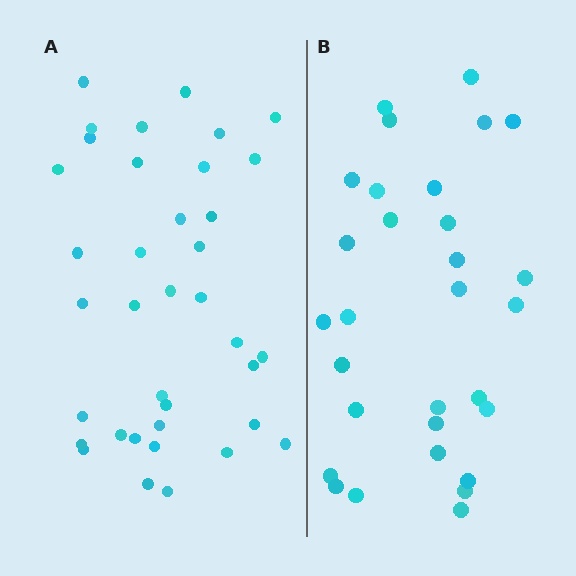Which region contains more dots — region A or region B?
Region A (the left region) has more dots.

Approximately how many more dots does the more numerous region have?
Region A has roughly 8 or so more dots than region B.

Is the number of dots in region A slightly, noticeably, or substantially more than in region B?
Region A has only slightly more — the two regions are fairly close. The ratio is roughly 1.2 to 1.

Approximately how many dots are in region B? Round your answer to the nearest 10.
About 30 dots.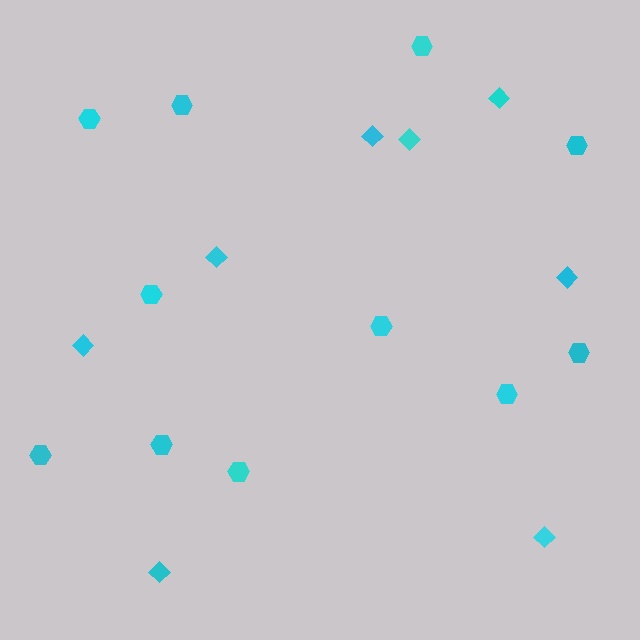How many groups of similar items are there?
There are 2 groups: one group of diamonds (8) and one group of hexagons (11).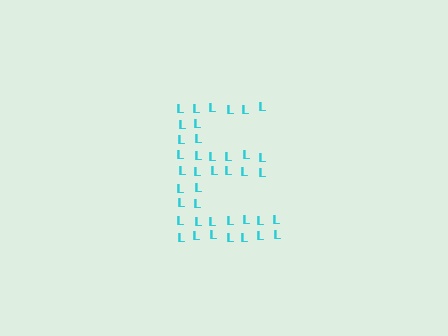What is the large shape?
The large shape is the letter E.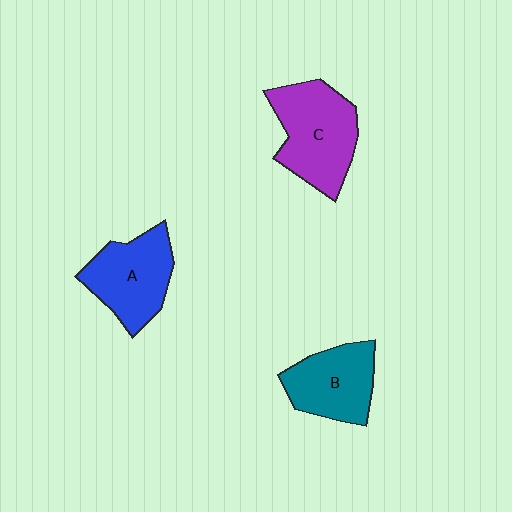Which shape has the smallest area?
Shape B (teal).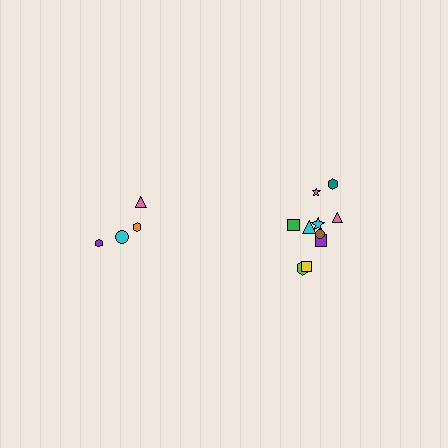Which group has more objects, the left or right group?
The right group.